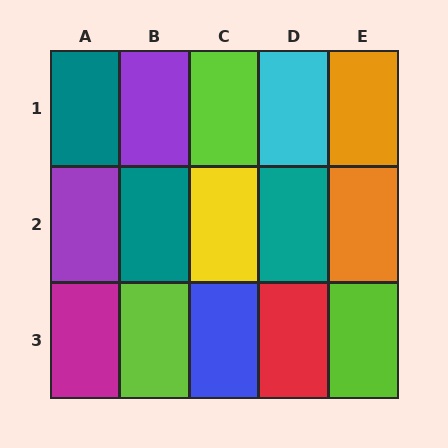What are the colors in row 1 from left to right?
Teal, purple, lime, cyan, orange.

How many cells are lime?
3 cells are lime.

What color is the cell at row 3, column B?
Lime.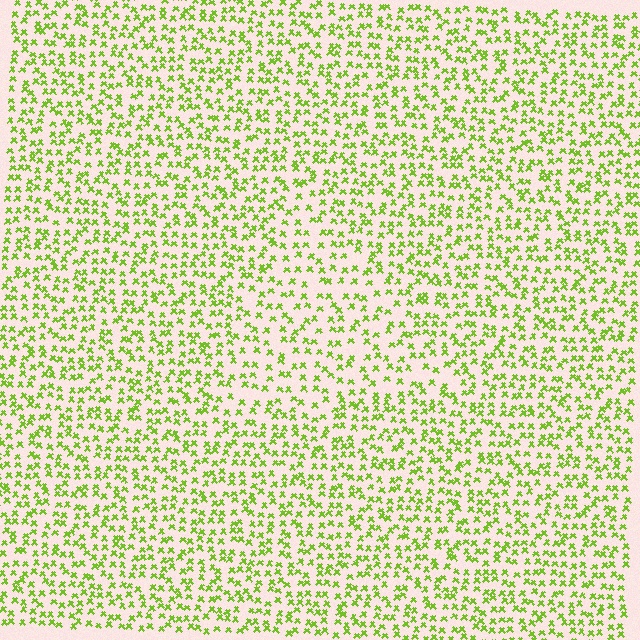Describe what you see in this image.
The image contains small lime elements arranged at two different densities. A triangle-shaped region is visible where the elements are less densely packed than the surrounding area.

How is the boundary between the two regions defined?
The boundary is defined by a change in element density (approximately 1.5x ratio). All elements are the same color, size, and shape.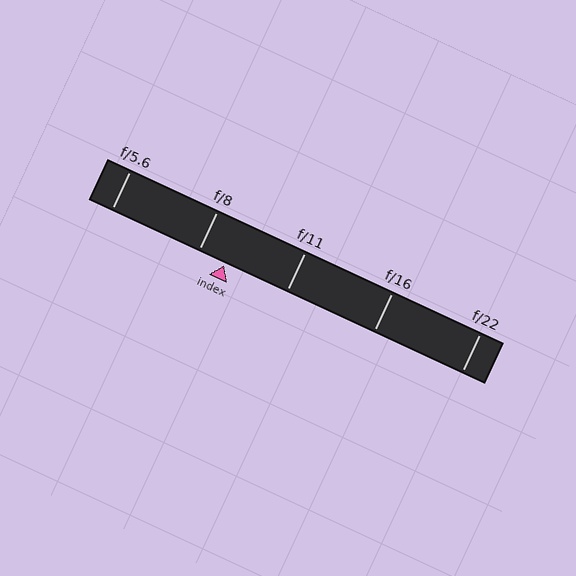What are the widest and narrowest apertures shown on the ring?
The widest aperture shown is f/5.6 and the narrowest is f/22.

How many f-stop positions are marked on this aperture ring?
There are 5 f-stop positions marked.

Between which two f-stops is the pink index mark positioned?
The index mark is between f/8 and f/11.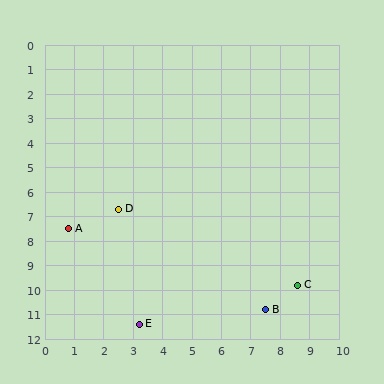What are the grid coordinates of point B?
Point B is at approximately (7.5, 10.8).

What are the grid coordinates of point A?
Point A is at approximately (0.8, 7.5).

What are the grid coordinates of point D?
Point D is at approximately (2.5, 6.7).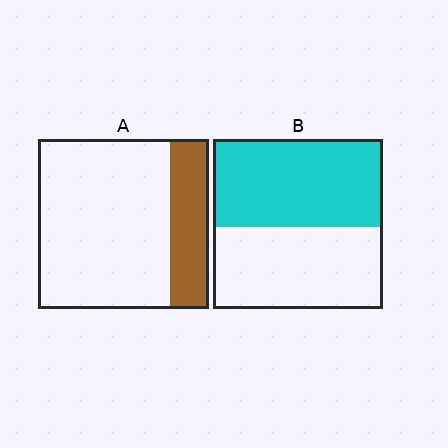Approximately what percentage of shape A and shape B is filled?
A is approximately 25% and B is approximately 50%.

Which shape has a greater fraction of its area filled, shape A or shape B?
Shape B.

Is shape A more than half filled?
No.